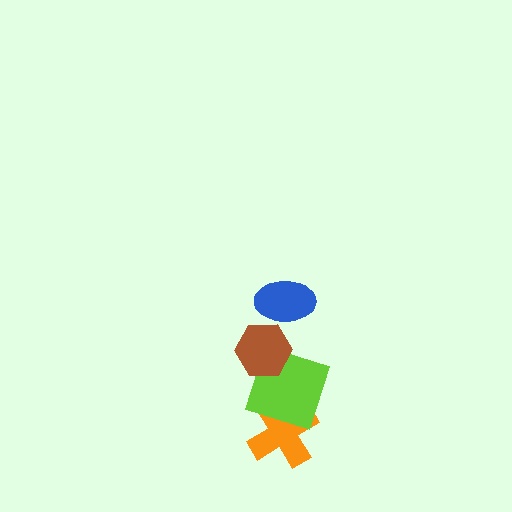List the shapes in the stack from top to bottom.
From top to bottom: the blue ellipse, the brown hexagon, the lime square, the orange cross.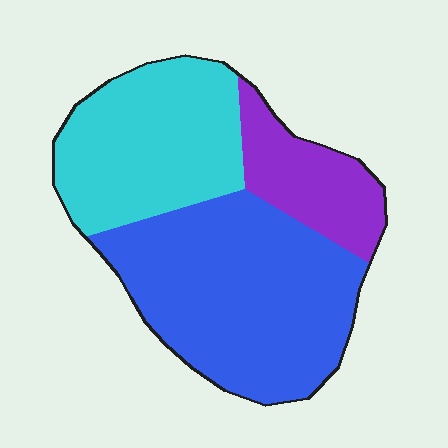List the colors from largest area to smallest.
From largest to smallest: blue, cyan, purple.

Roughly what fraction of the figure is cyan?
Cyan takes up between a quarter and a half of the figure.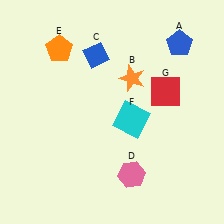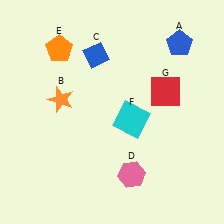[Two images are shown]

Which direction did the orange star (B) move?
The orange star (B) moved left.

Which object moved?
The orange star (B) moved left.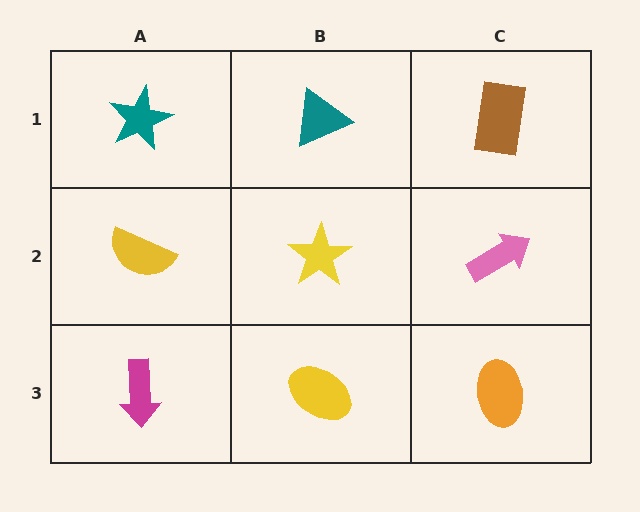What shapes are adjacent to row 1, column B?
A yellow star (row 2, column B), a teal star (row 1, column A), a brown rectangle (row 1, column C).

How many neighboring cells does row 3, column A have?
2.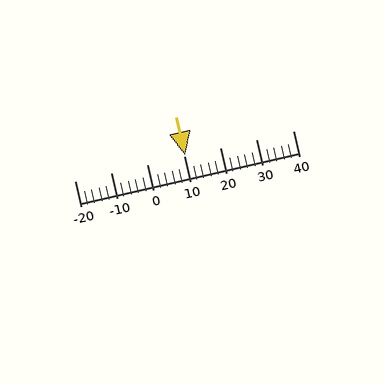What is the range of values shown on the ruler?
The ruler shows values from -20 to 40.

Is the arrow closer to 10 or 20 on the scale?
The arrow is closer to 10.